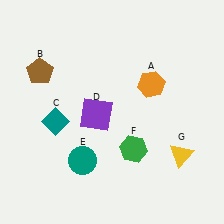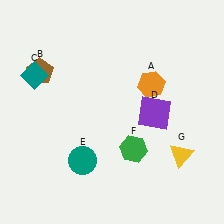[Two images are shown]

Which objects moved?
The objects that moved are: the teal diamond (C), the purple square (D).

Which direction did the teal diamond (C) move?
The teal diamond (C) moved up.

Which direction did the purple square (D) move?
The purple square (D) moved right.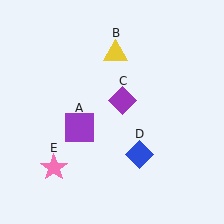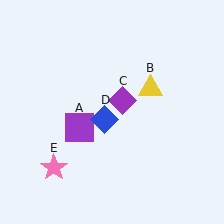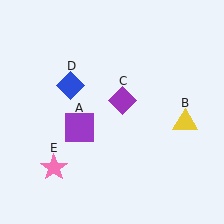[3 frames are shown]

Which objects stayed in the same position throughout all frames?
Purple square (object A) and purple diamond (object C) and pink star (object E) remained stationary.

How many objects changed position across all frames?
2 objects changed position: yellow triangle (object B), blue diamond (object D).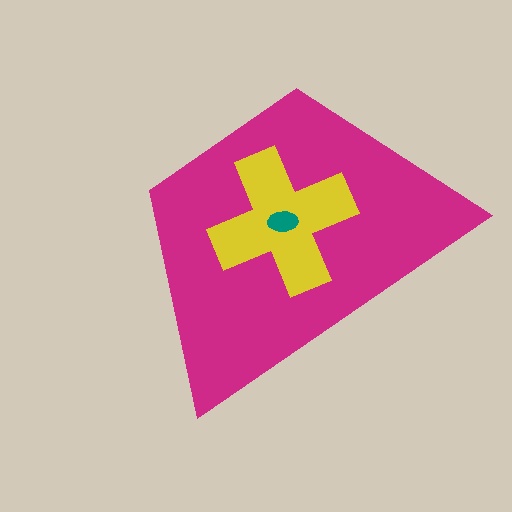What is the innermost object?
The teal ellipse.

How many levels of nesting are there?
3.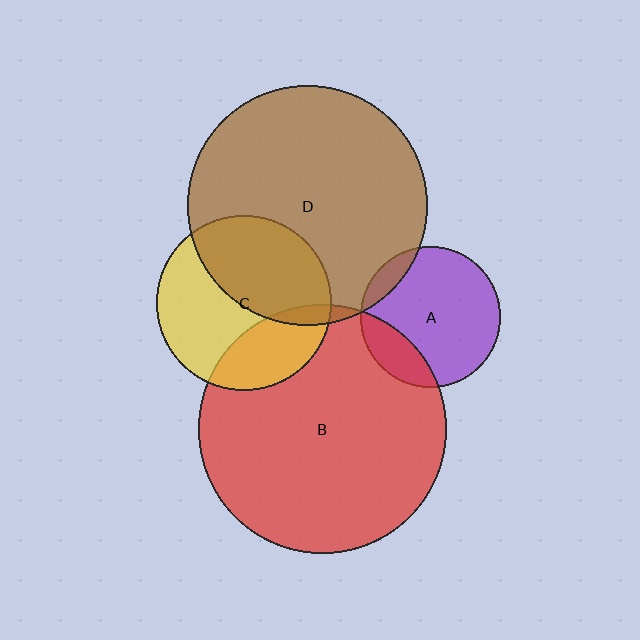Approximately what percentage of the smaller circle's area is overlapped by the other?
Approximately 45%.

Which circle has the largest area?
Circle B (red).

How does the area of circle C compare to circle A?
Approximately 1.5 times.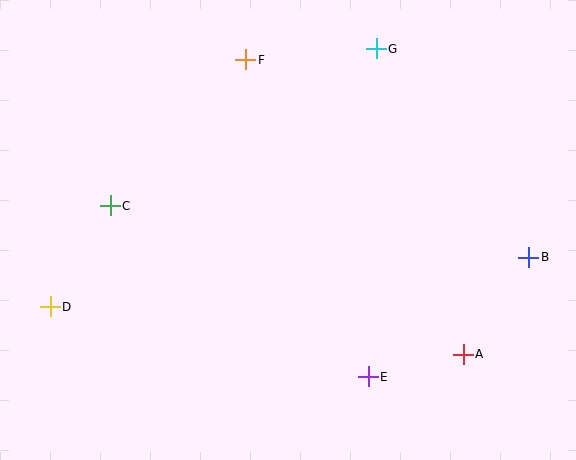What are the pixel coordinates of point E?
Point E is at (368, 377).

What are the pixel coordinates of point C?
Point C is at (110, 206).